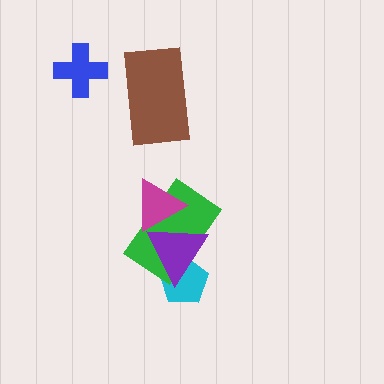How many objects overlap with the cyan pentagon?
2 objects overlap with the cyan pentagon.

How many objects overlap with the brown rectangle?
0 objects overlap with the brown rectangle.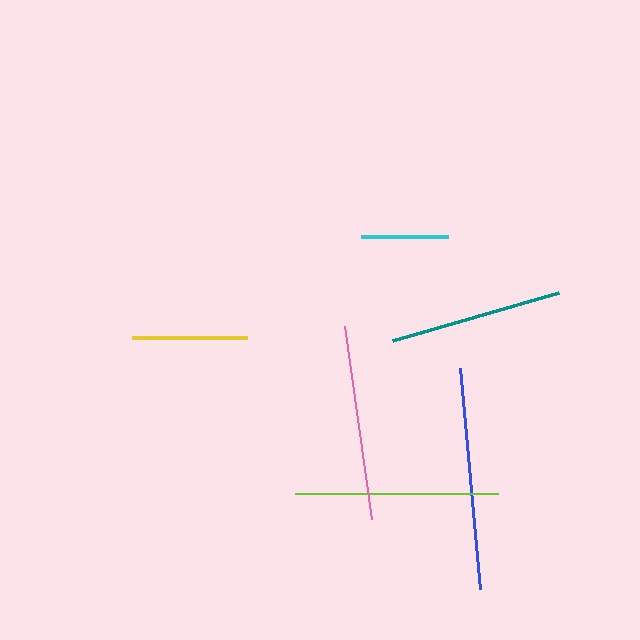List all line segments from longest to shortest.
From longest to shortest: blue, lime, pink, teal, yellow, cyan.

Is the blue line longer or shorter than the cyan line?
The blue line is longer than the cyan line.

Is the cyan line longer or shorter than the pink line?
The pink line is longer than the cyan line.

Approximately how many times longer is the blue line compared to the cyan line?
The blue line is approximately 2.6 times the length of the cyan line.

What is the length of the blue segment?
The blue segment is approximately 222 pixels long.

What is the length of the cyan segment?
The cyan segment is approximately 86 pixels long.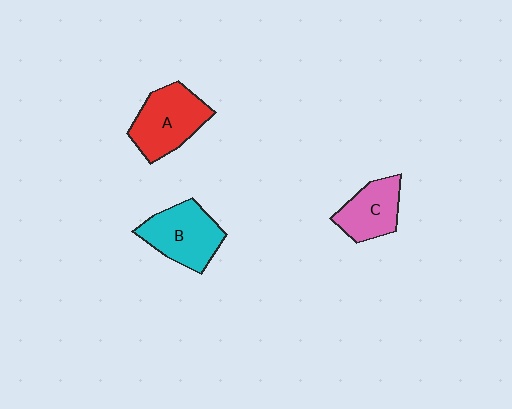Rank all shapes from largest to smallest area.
From largest to smallest: A (red), B (cyan), C (pink).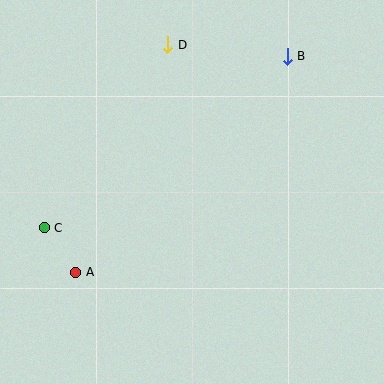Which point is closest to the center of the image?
Point A at (76, 272) is closest to the center.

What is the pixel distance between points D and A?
The distance between D and A is 245 pixels.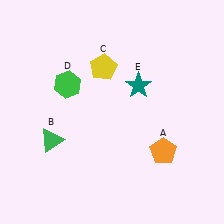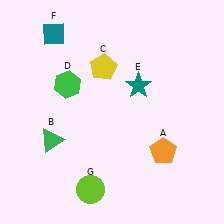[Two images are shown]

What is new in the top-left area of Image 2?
A teal diamond (F) was added in the top-left area of Image 2.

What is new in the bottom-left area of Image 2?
A lime circle (G) was added in the bottom-left area of Image 2.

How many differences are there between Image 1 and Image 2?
There are 2 differences between the two images.